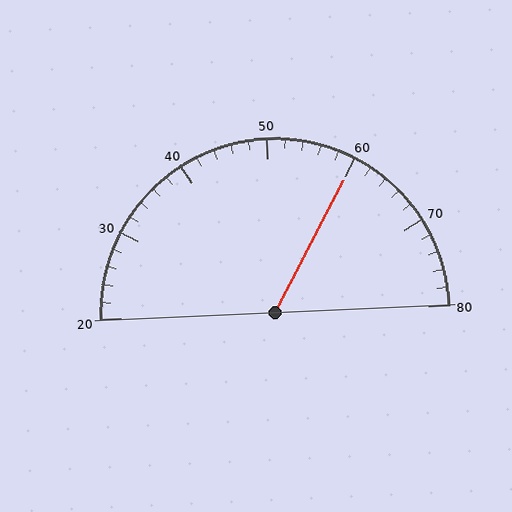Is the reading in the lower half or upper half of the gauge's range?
The reading is in the upper half of the range (20 to 80).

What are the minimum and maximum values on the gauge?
The gauge ranges from 20 to 80.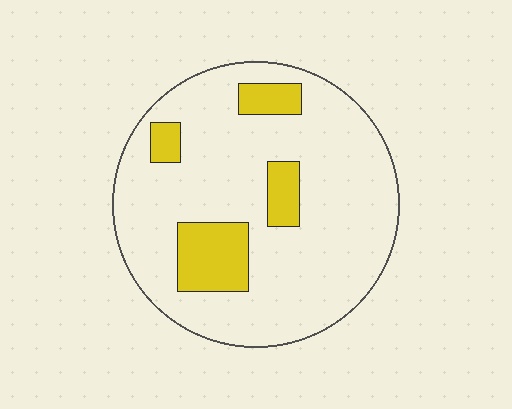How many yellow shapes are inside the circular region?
4.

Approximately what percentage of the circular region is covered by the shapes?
Approximately 15%.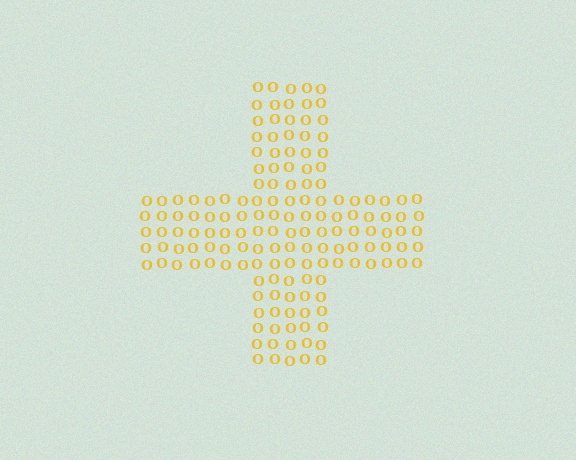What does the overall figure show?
The overall figure shows a cross.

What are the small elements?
The small elements are letter O's.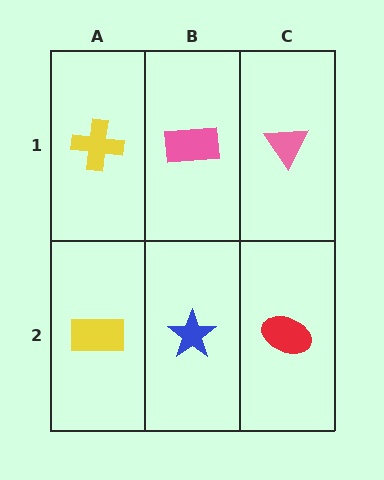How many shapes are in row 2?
3 shapes.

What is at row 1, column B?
A pink rectangle.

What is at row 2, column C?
A red ellipse.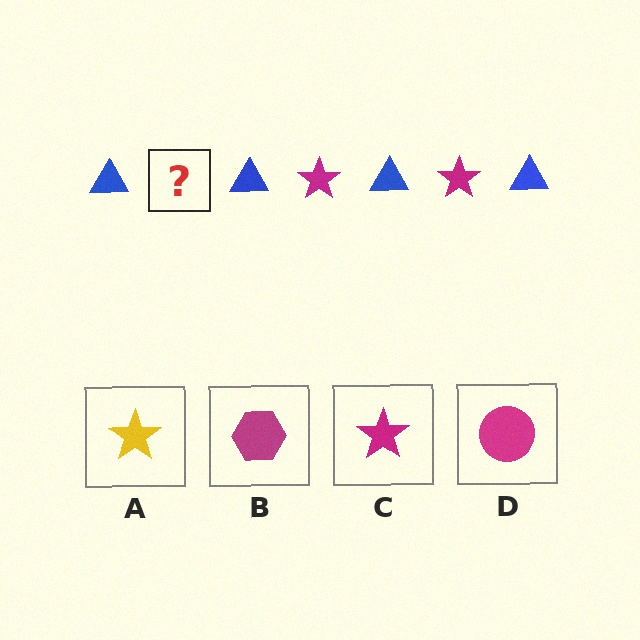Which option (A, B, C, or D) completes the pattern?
C.